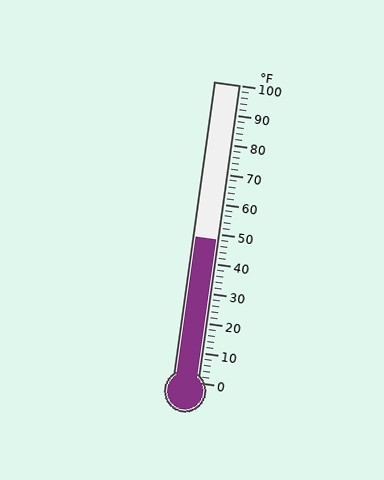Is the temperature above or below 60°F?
The temperature is below 60°F.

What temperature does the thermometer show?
The thermometer shows approximately 48°F.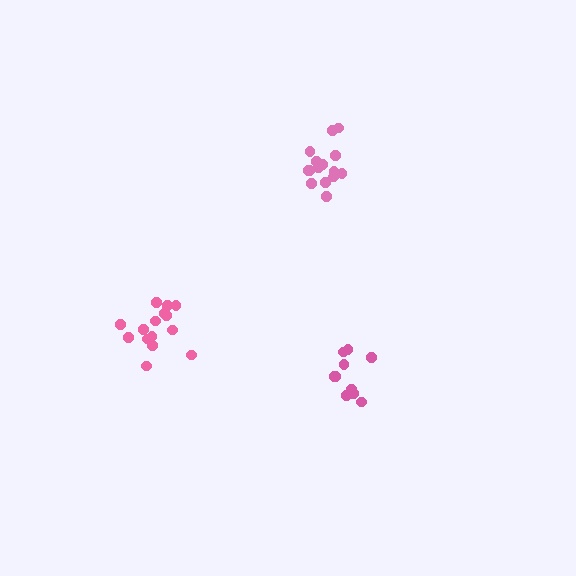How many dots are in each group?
Group 1: 15 dots, Group 2: 15 dots, Group 3: 10 dots (40 total).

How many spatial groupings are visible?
There are 3 spatial groupings.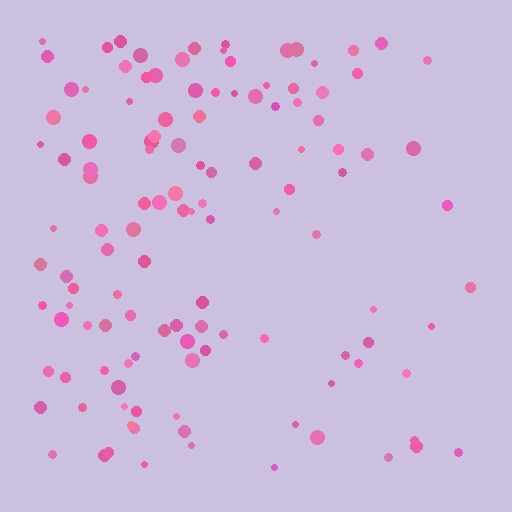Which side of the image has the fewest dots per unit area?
The right.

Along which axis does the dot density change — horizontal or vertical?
Horizontal.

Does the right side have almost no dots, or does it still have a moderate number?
Still a moderate number, just noticeably fewer than the left.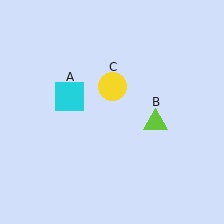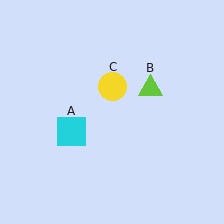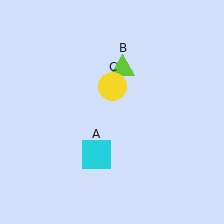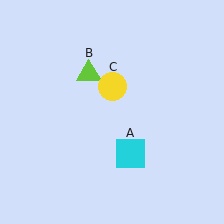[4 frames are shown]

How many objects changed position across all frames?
2 objects changed position: cyan square (object A), lime triangle (object B).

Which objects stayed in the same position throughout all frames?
Yellow circle (object C) remained stationary.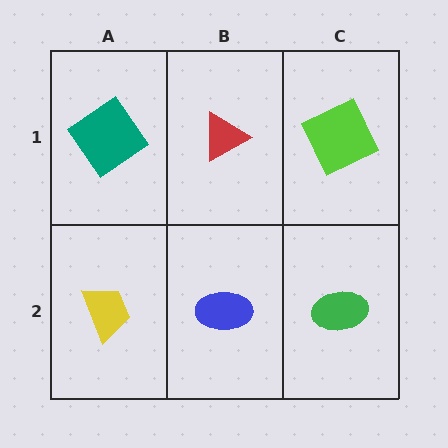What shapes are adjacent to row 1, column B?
A blue ellipse (row 2, column B), a teal diamond (row 1, column A), a lime square (row 1, column C).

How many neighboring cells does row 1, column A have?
2.